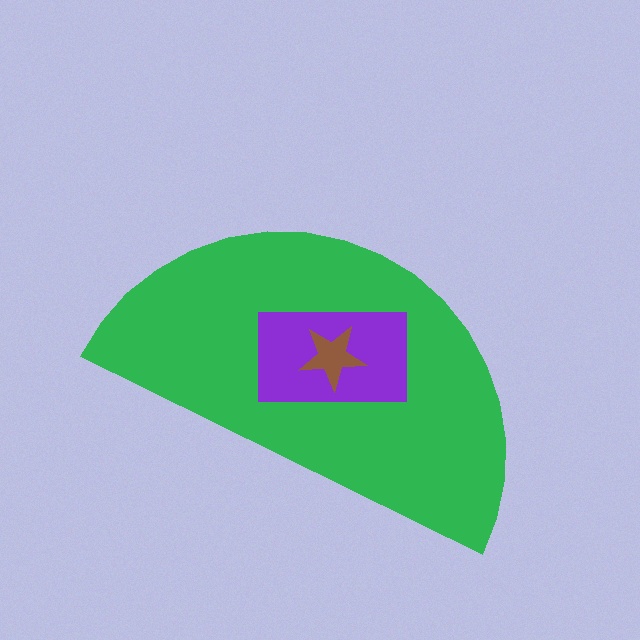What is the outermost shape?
The green semicircle.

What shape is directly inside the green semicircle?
The purple rectangle.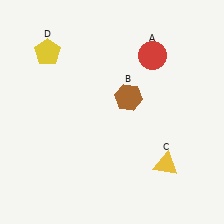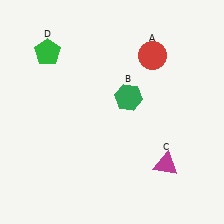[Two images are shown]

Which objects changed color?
B changed from brown to green. C changed from yellow to magenta. D changed from yellow to green.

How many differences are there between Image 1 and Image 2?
There are 3 differences between the two images.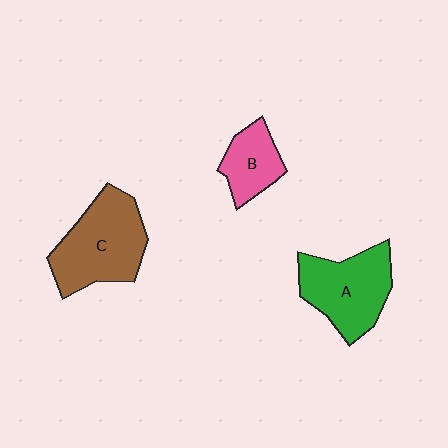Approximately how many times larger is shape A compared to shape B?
Approximately 1.8 times.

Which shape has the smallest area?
Shape B (pink).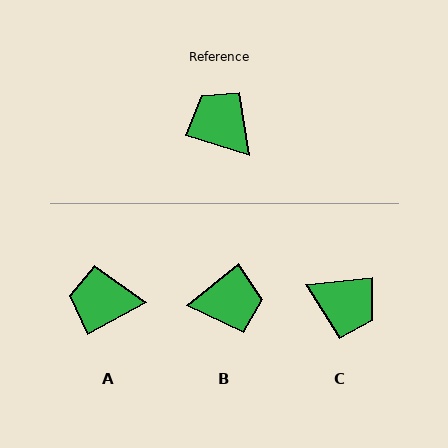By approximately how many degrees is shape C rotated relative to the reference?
Approximately 157 degrees clockwise.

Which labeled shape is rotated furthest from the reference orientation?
C, about 157 degrees away.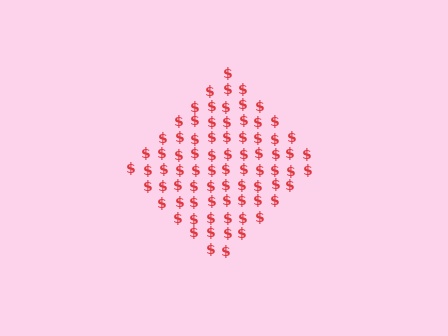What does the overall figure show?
The overall figure shows a diamond.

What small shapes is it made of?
It is made of small dollar signs.